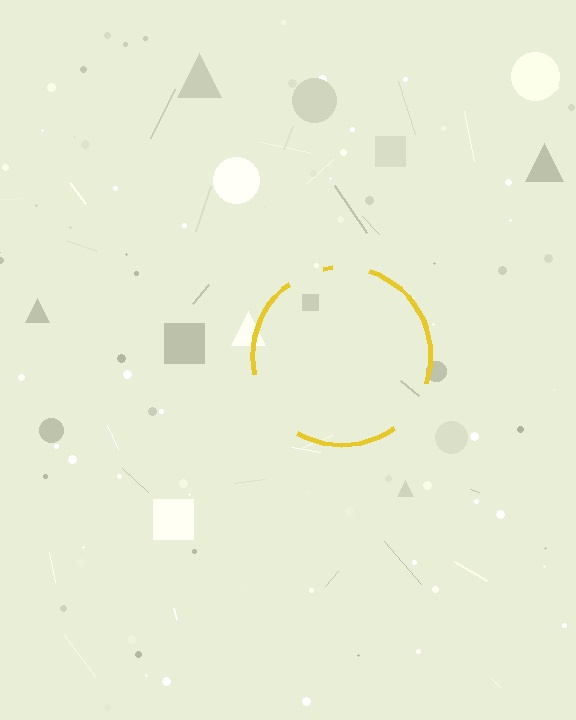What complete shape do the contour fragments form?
The contour fragments form a circle.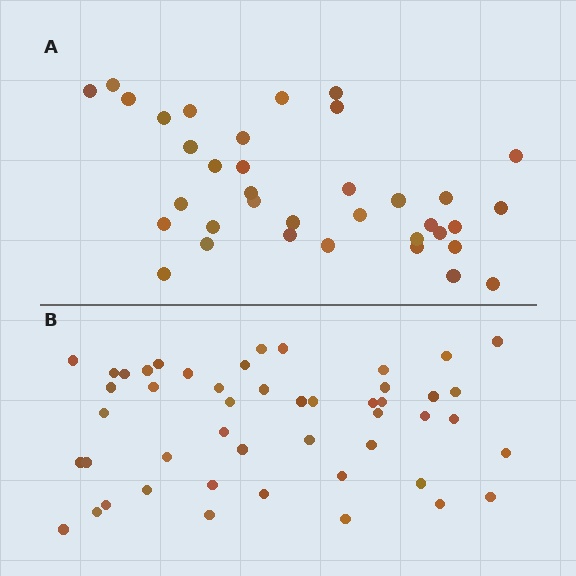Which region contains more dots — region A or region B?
Region B (the bottom region) has more dots.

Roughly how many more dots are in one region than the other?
Region B has roughly 12 or so more dots than region A.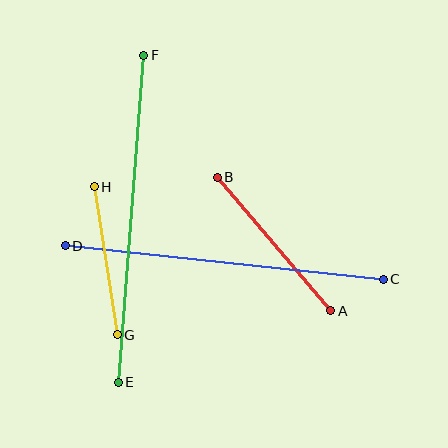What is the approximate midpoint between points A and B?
The midpoint is at approximately (274, 244) pixels.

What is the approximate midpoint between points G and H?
The midpoint is at approximately (106, 261) pixels.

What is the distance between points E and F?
The distance is approximately 328 pixels.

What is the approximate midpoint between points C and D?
The midpoint is at approximately (224, 263) pixels.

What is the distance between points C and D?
The distance is approximately 320 pixels.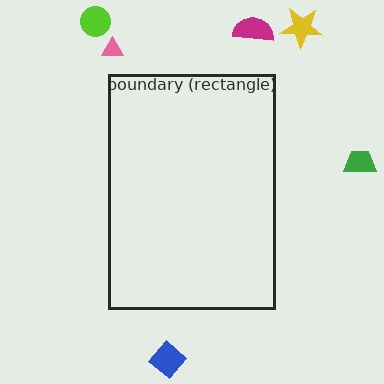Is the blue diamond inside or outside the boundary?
Outside.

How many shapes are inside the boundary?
0 inside, 6 outside.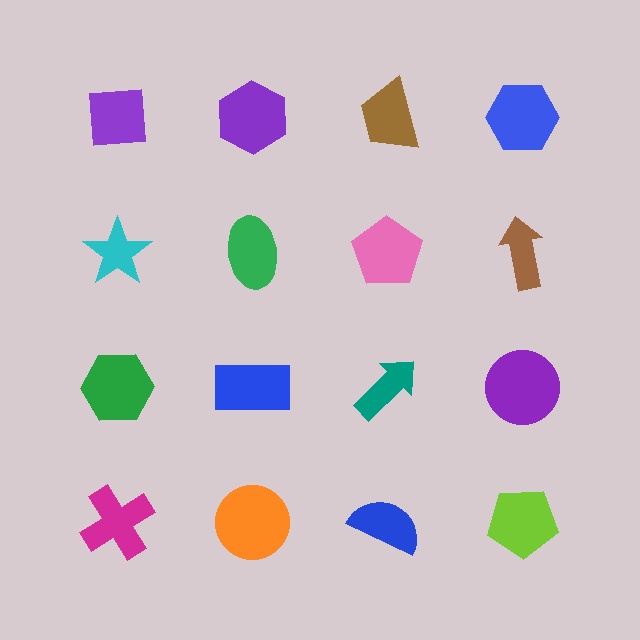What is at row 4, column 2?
An orange circle.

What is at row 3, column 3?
A teal arrow.